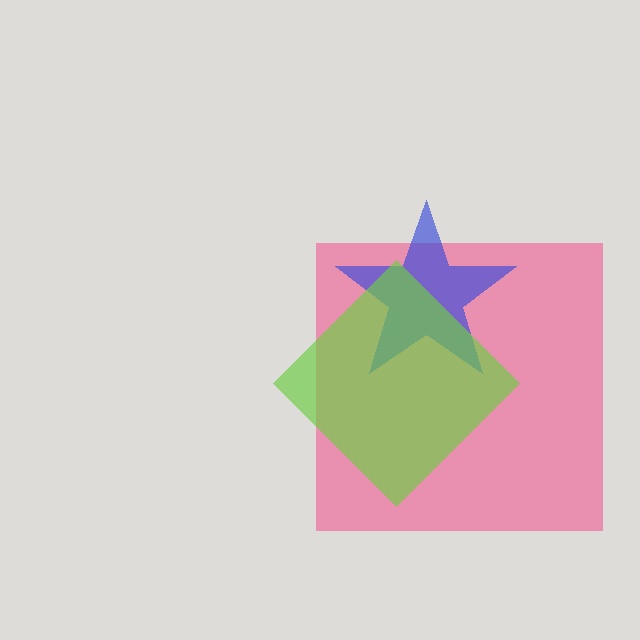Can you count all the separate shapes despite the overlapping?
Yes, there are 3 separate shapes.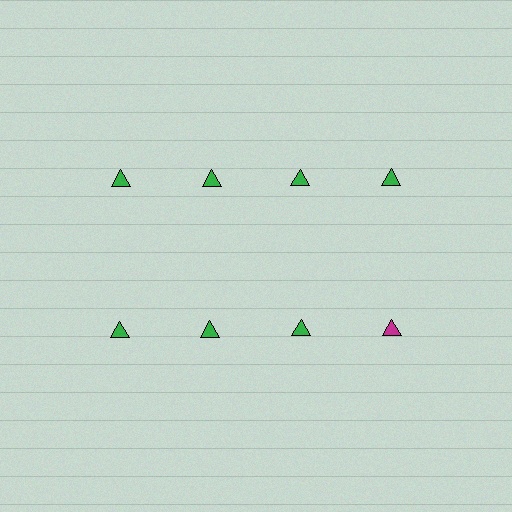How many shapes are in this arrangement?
There are 8 shapes arranged in a grid pattern.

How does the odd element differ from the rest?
It has a different color: magenta instead of green.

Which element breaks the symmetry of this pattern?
The magenta triangle in the second row, second from right column breaks the symmetry. All other shapes are green triangles.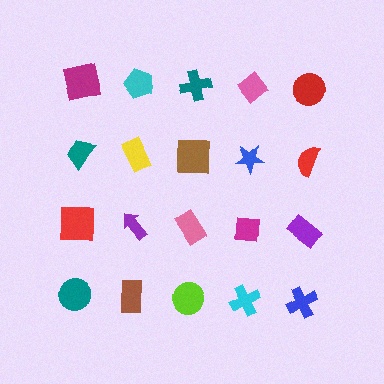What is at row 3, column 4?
A magenta square.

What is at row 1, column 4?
A pink diamond.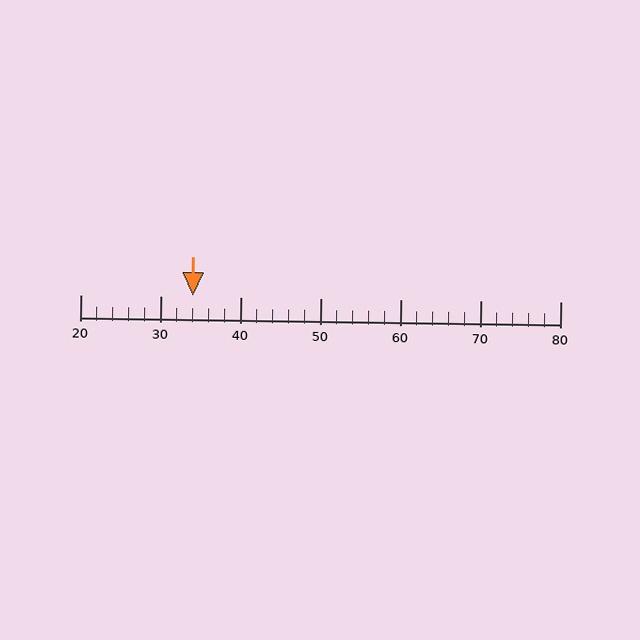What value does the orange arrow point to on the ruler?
The orange arrow points to approximately 34.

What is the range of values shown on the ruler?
The ruler shows values from 20 to 80.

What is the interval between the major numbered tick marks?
The major tick marks are spaced 10 units apart.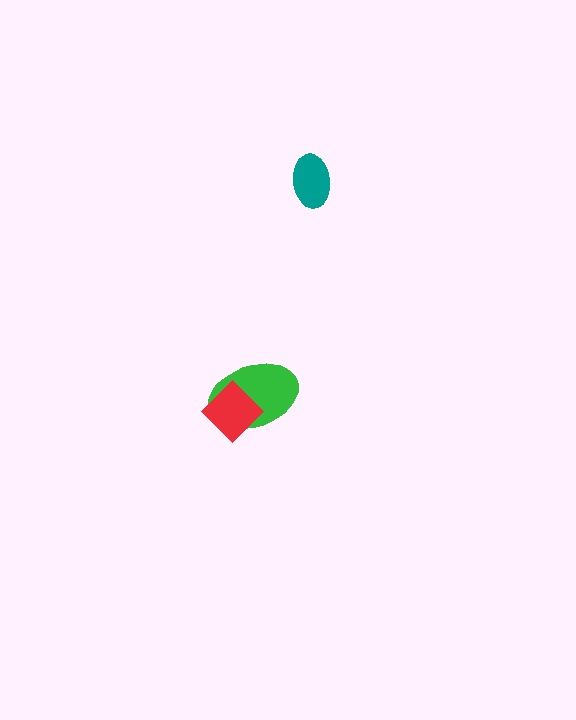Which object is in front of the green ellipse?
The red diamond is in front of the green ellipse.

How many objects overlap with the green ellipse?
1 object overlaps with the green ellipse.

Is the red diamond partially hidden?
No, no other shape covers it.